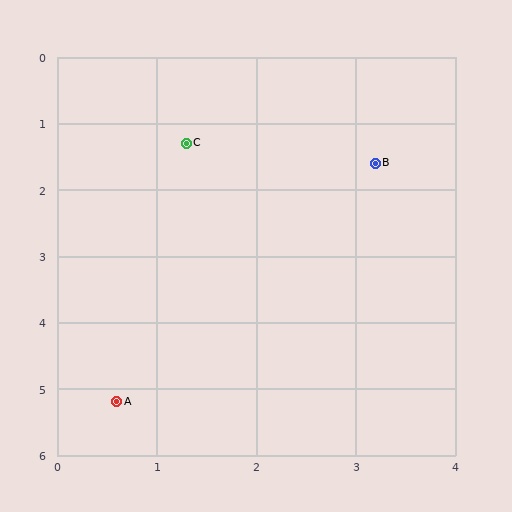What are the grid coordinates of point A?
Point A is at approximately (0.6, 5.2).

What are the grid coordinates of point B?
Point B is at approximately (3.2, 1.6).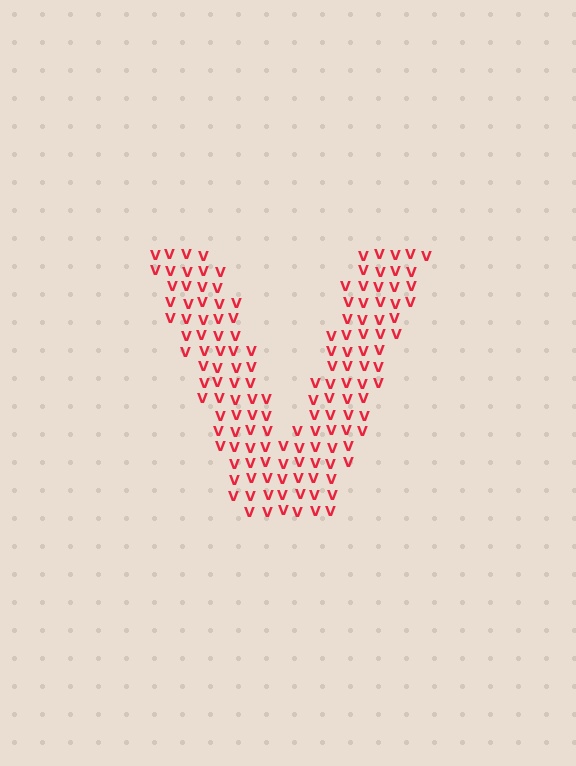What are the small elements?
The small elements are letter V's.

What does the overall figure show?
The overall figure shows the letter V.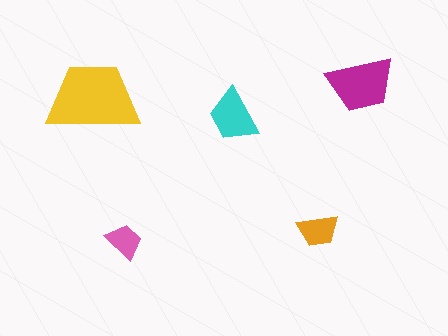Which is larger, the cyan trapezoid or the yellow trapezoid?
The yellow one.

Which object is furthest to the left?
The yellow trapezoid is leftmost.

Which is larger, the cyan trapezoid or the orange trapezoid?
The cyan one.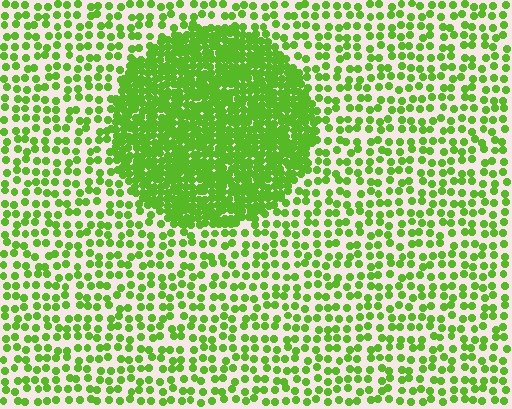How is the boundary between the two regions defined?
The boundary is defined by a change in element density (approximately 2.7x ratio). All elements are the same color, size, and shape.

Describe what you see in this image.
The image contains small lime elements arranged at two different densities. A circle-shaped region is visible where the elements are more densely packed than the surrounding area.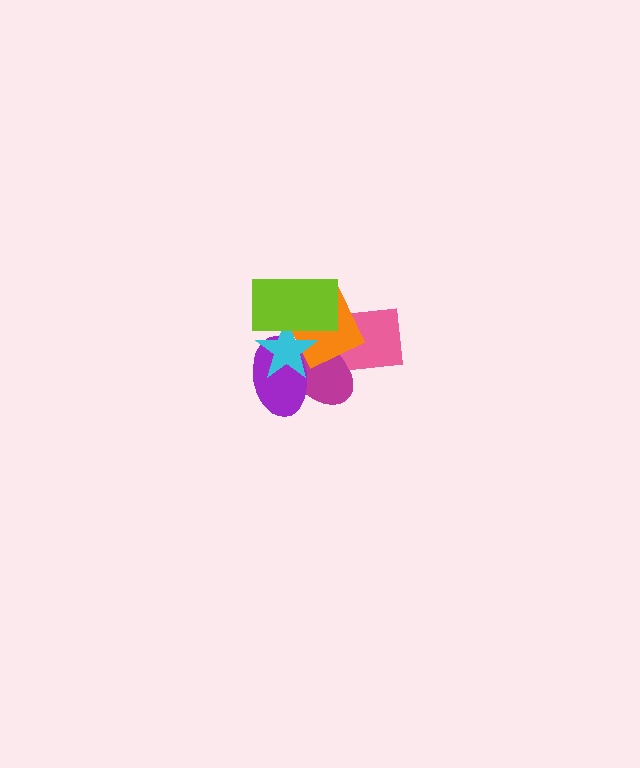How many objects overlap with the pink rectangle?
4 objects overlap with the pink rectangle.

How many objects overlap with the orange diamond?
5 objects overlap with the orange diamond.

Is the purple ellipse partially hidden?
Yes, it is partially covered by another shape.